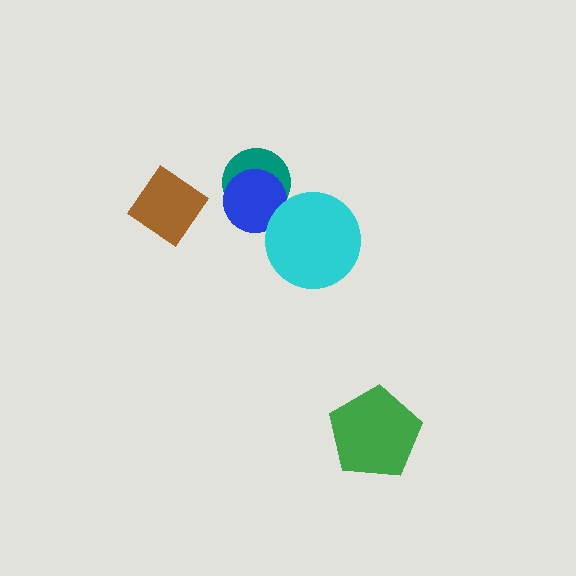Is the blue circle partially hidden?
Yes, it is partially covered by another shape.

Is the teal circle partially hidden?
Yes, it is partially covered by another shape.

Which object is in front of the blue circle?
The cyan circle is in front of the blue circle.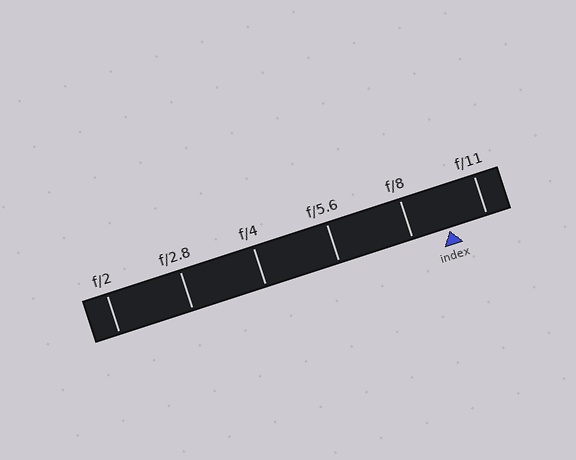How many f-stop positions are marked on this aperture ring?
There are 6 f-stop positions marked.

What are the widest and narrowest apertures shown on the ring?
The widest aperture shown is f/2 and the narrowest is f/11.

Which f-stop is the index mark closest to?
The index mark is closest to f/8.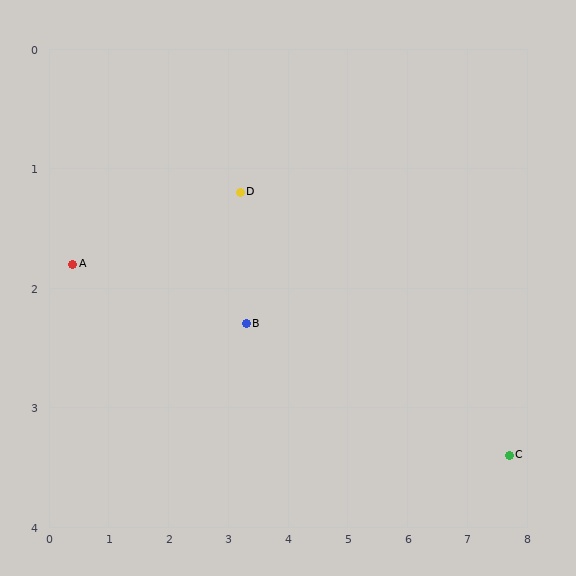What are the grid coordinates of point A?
Point A is at approximately (0.4, 1.8).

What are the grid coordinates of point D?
Point D is at approximately (3.2, 1.2).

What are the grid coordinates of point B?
Point B is at approximately (3.3, 2.3).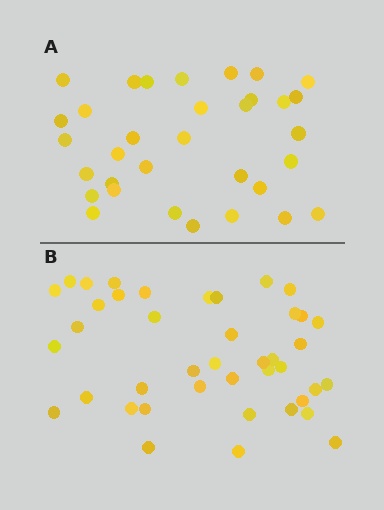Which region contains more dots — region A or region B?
Region B (the bottom region) has more dots.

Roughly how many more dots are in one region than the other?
Region B has roughly 8 or so more dots than region A.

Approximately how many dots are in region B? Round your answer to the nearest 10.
About 40 dots. (The exact count is 41, which rounds to 40.)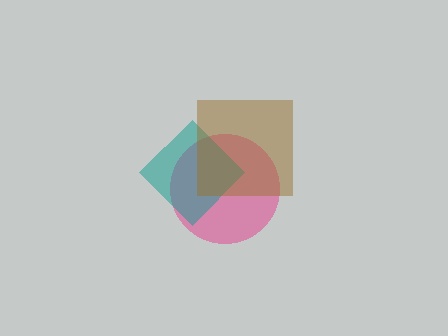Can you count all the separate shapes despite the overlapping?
Yes, there are 3 separate shapes.